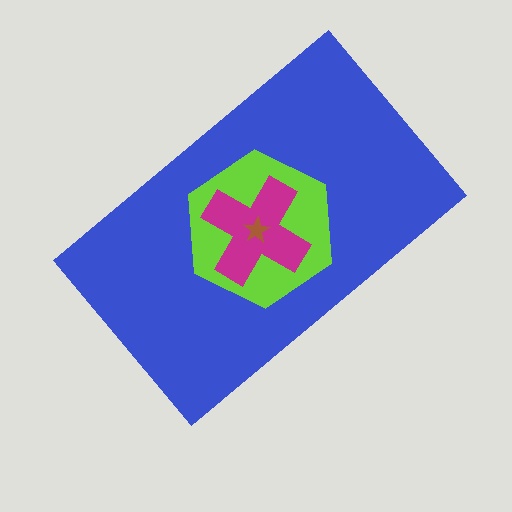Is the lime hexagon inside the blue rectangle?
Yes.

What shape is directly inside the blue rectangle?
The lime hexagon.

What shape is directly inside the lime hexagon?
The magenta cross.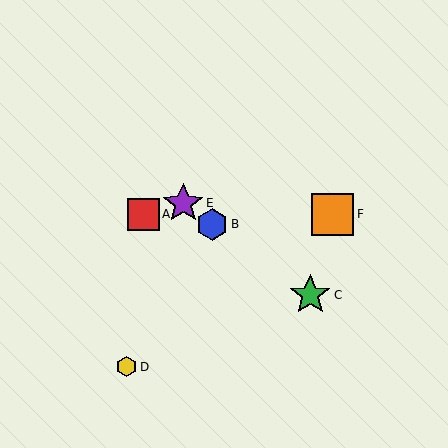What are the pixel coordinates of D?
Object D is at (127, 367).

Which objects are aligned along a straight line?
Objects B, C, E are aligned along a straight line.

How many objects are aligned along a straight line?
3 objects (B, C, E) are aligned along a straight line.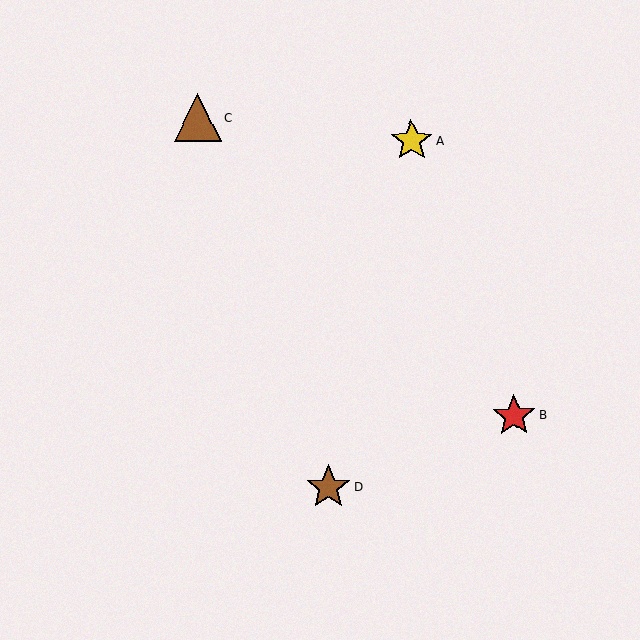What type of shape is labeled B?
Shape B is a red star.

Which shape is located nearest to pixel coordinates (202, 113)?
The brown triangle (labeled C) at (198, 118) is nearest to that location.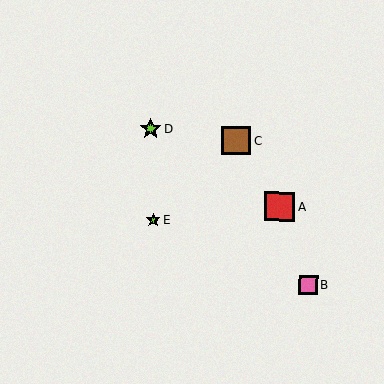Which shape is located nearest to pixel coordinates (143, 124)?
The lime star (labeled D) at (151, 129) is nearest to that location.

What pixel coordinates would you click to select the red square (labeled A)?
Click at (280, 207) to select the red square A.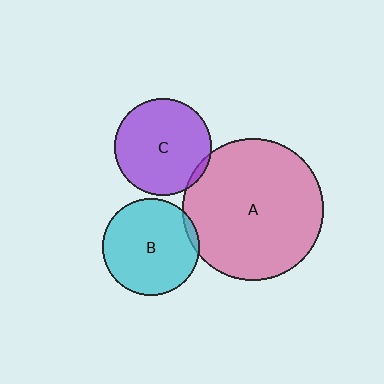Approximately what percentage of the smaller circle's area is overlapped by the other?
Approximately 5%.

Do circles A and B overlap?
Yes.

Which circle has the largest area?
Circle A (pink).